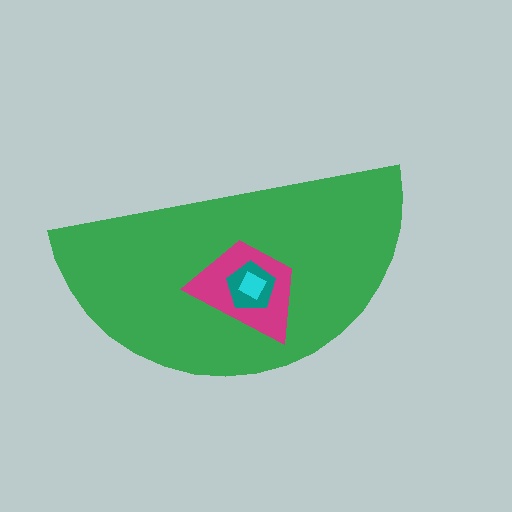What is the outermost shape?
The green semicircle.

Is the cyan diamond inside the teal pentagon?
Yes.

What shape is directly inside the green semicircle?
The magenta trapezoid.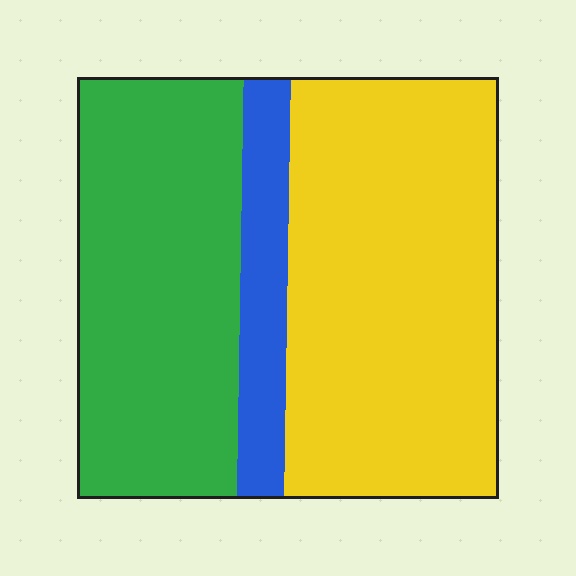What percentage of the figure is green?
Green takes up between a third and a half of the figure.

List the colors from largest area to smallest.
From largest to smallest: yellow, green, blue.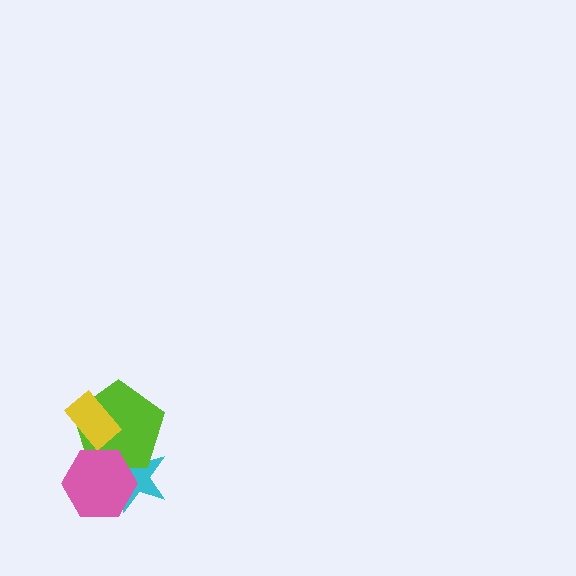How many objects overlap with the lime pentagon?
3 objects overlap with the lime pentagon.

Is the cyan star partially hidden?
Yes, it is partially covered by another shape.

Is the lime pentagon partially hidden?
Yes, it is partially covered by another shape.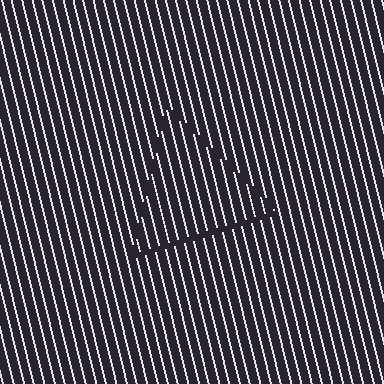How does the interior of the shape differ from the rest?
The interior of the shape contains the same grating, shifted by half a period — the contour is defined by the phase discontinuity where line-ends from the inner and outer gratings abut.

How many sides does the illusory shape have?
3 sides — the line-ends trace a triangle.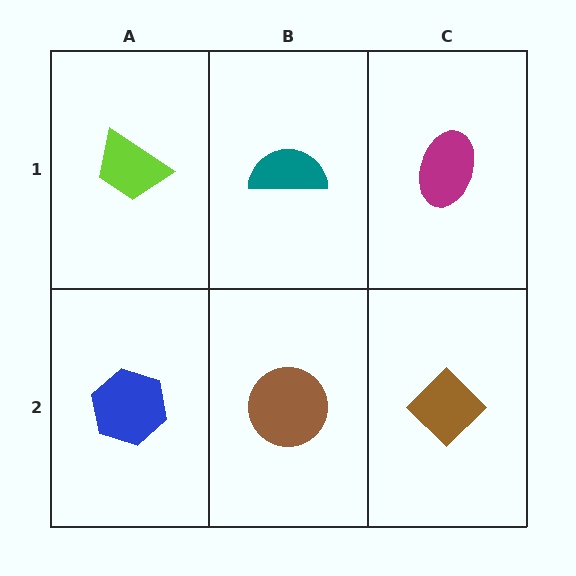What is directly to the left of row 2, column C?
A brown circle.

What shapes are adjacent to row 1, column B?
A brown circle (row 2, column B), a lime trapezoid (row 1, column A), a magenta ellipse (row 1, column C).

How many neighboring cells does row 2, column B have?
3.